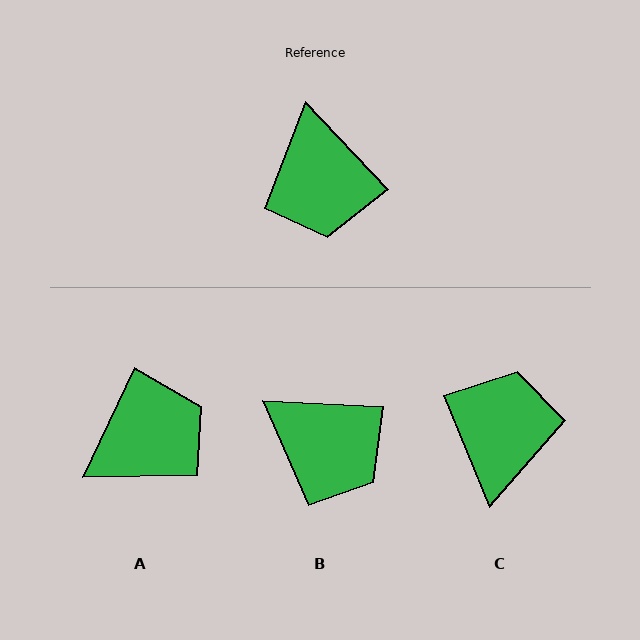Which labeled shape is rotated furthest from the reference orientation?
C, about 159 degrees away.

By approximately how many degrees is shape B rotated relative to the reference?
Approximately 44 degrees counter-clockwise.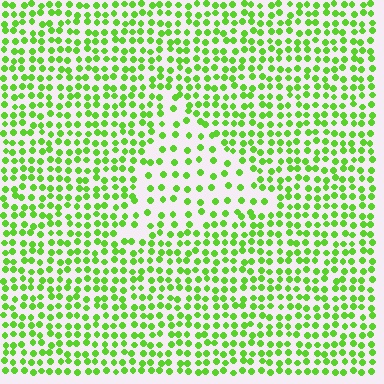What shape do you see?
I see a triangle.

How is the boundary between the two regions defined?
The boundary is defined by a change in element density (approximately 2.0x ratio). All elements are the same color, size, and shape.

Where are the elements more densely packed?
The elements are more densely packed outside the triangle boundary.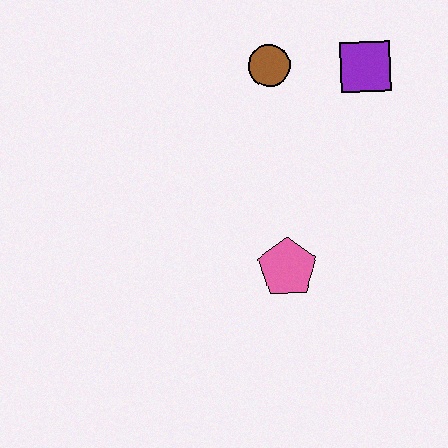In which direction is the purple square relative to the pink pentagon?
The purple square is above the pink pentagon.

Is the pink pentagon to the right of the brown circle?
Yes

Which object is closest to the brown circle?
The purple square is closest to the brown circle.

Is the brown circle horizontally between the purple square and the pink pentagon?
No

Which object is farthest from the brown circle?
The pink pentagon is farthest from the brown circle.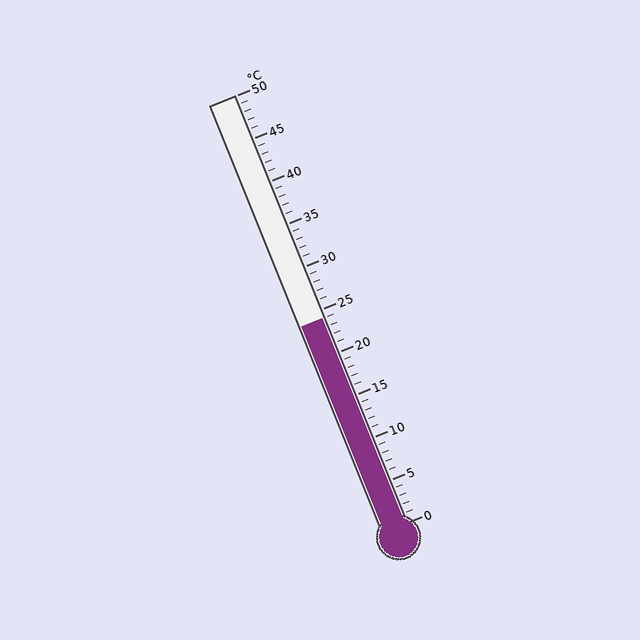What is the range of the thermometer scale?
The thermometer scale ranges from 0°C to 50°C.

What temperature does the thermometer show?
The thermometer shows approximately 24°C.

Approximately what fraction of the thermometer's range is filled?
The thermometer is filled to approximately 50% of its range.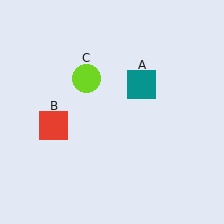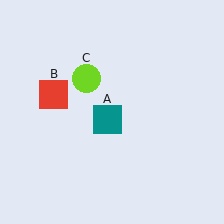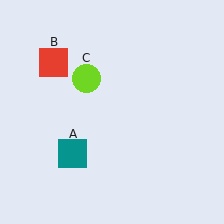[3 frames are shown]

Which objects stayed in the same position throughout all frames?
Lime circle (object C) remained stationary.